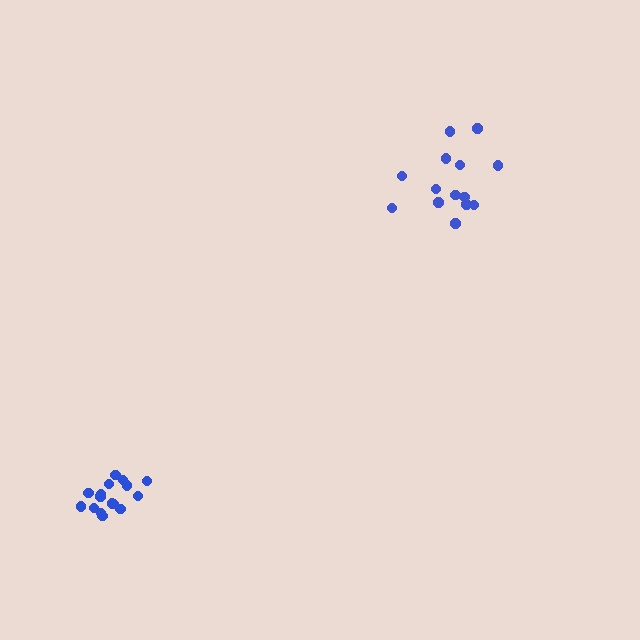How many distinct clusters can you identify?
There are 2 distinct clusters.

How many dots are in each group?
Group 1: 16 dots, Group 2: 14 dots (30 total).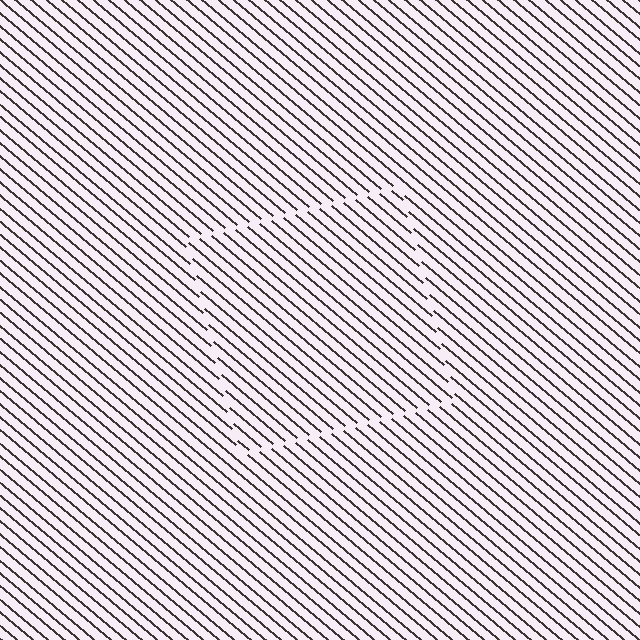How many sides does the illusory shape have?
4 sides — the line-ends trace a square.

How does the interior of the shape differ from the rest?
The interior of the shape contains the same grating, shifted by half a period — the contour is defined by the phase discontinuity where line-ends from the inner and outer gratings abut.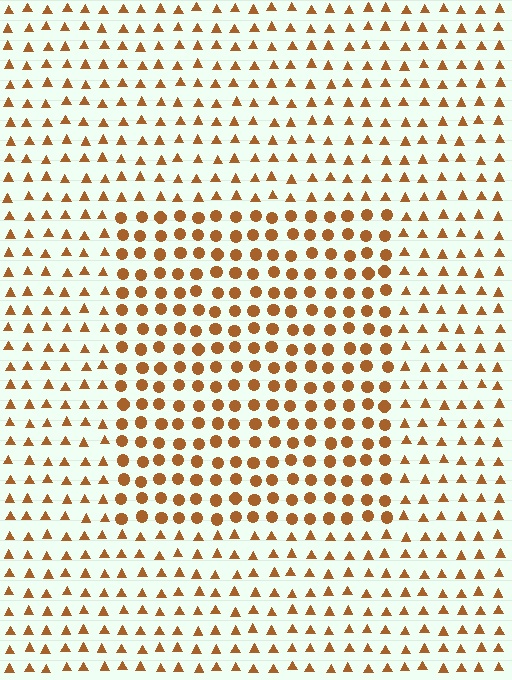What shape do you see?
I see a rectangle.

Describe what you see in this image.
The image is filled with small brown elements arranged in a uniform grid. A rectangle-shaped region contains circles, while the surrounding area contains triangles. The boundary is defined purely by the change in element shape.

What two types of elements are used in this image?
The image uses circles inside the rectangle region and triangles outside it.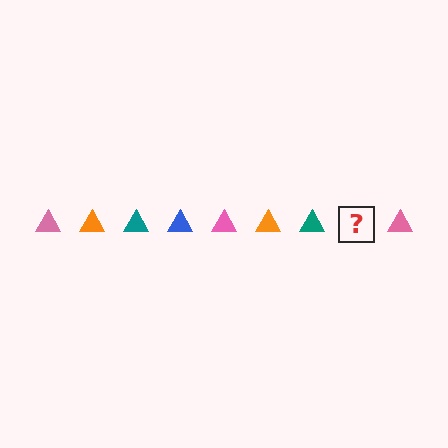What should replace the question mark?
The question mark should be replaced with a blue triangle.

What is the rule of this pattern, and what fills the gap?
The rule is that the pattern cycles through pink, orange, teal, blue triangles. The gap should be filled with a blue triangle.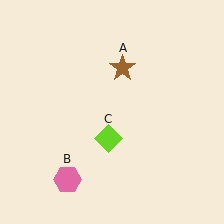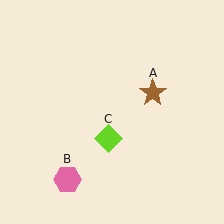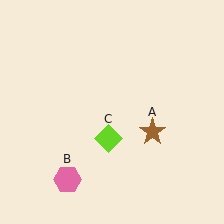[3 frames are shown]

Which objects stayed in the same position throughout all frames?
Pink hexagon (object B) and lime diamond (object C) remained stationary.